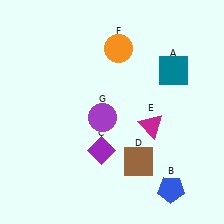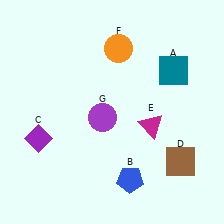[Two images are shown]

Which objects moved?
The objects that moved are: the blue pentagon (B), the purple diamond (C), the brown square (D).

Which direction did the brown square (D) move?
The brown square (D) moved right.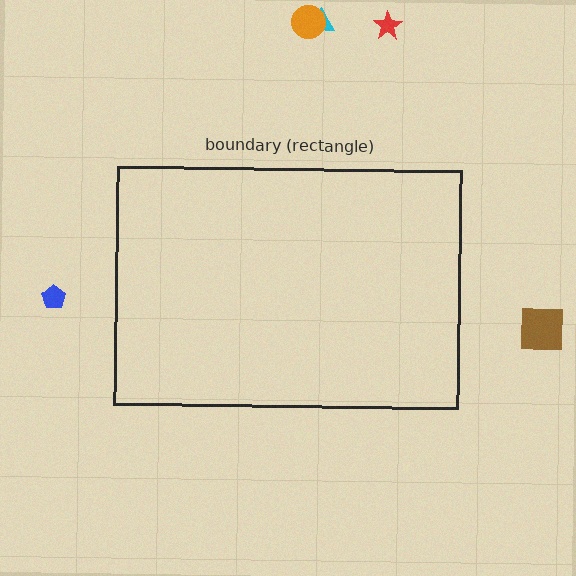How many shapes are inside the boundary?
0 inside, 5 outside.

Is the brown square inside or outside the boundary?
Outside.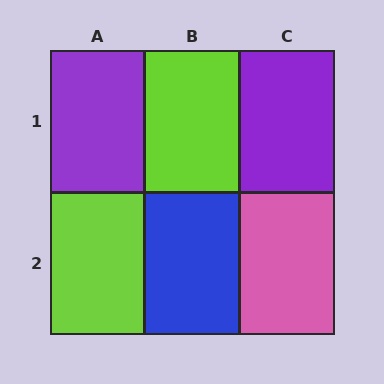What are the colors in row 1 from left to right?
Purple, lime, purple.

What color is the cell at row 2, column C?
Pink.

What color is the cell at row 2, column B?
Blue.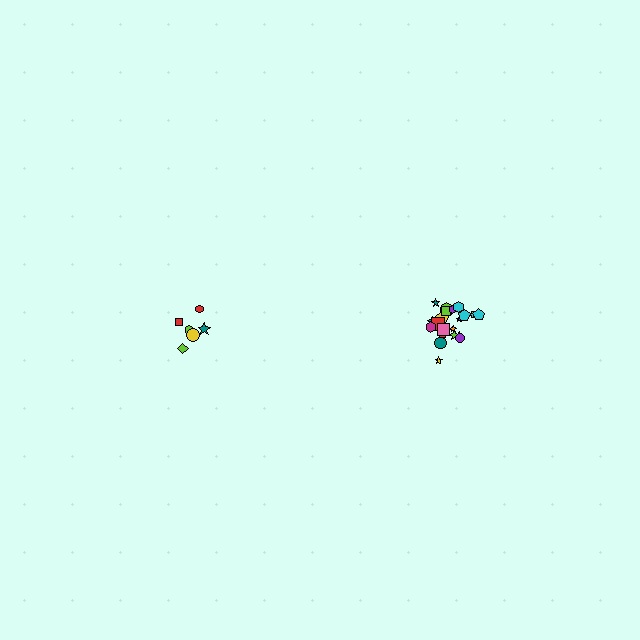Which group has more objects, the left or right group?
The right group.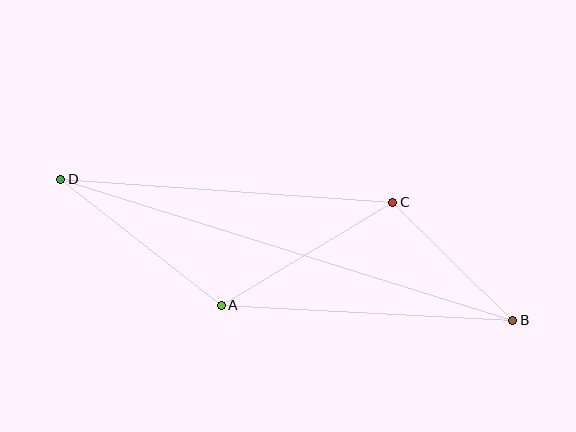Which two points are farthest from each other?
Points B and D are farthest from each other.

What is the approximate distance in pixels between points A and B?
The distance between A and B is approximately 292 pixels.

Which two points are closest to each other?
Points B and C are closest to each other.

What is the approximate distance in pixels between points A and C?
The distance between A and C is approximately 200 pixels.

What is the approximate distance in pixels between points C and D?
The distance between C and D is approximately 333 pixels.